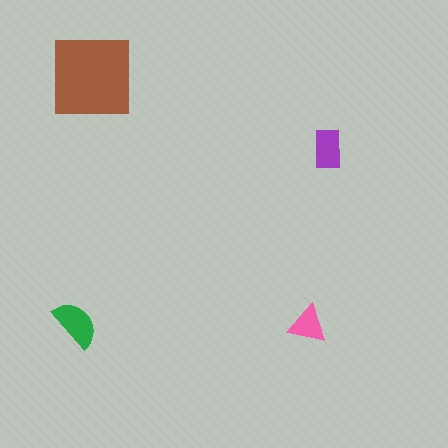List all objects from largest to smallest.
The brown square, the green semicircle, the purple rectangle, the pink triangle.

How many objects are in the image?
There are 4 objects in the image.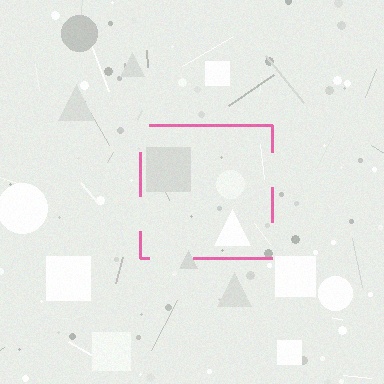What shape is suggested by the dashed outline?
The dashed outline suggests a square.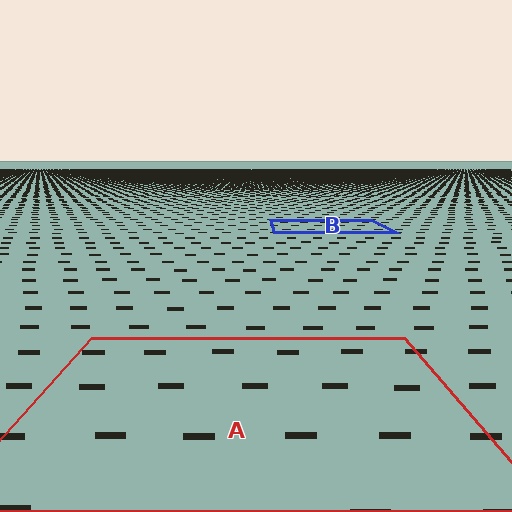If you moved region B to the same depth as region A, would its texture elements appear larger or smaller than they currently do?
They would appear larger. At a closer depth, the same texture elements are projected at a bigger on-screen size.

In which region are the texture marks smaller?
The texture marks are smaller in region B, because it is farther away.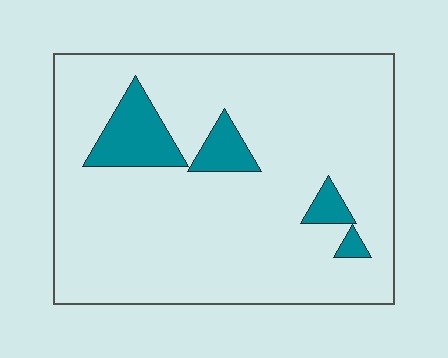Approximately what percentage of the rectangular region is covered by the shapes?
Approximately 10%.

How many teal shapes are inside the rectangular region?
4.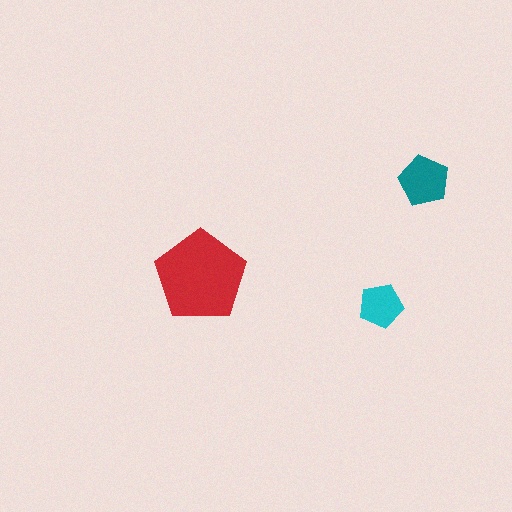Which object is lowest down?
The cyan pentagon is bottommost.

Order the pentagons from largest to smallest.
the red one, the teal one, the cyan one.